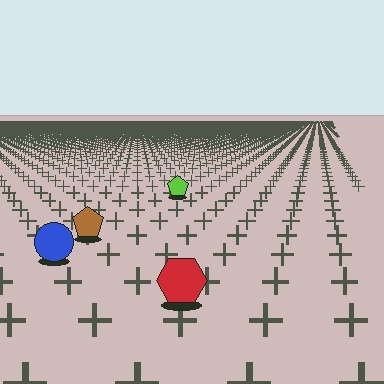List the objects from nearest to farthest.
From nearest to farthest: the red hexagon, the blue circle, the brown pentagon, the lime pentagon.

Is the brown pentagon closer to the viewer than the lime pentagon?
Yes. The brown pentagon is closer — you can tell from the texture gradient: the ground texture is coarser near it.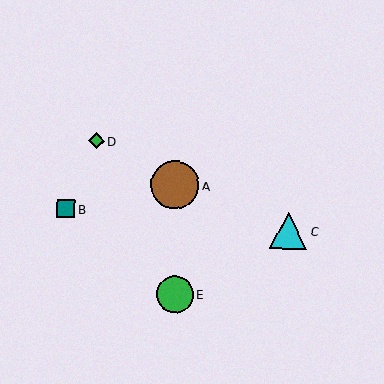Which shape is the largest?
The brown circle (labeled A) is the largest.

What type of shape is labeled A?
Shape A is a brown circle.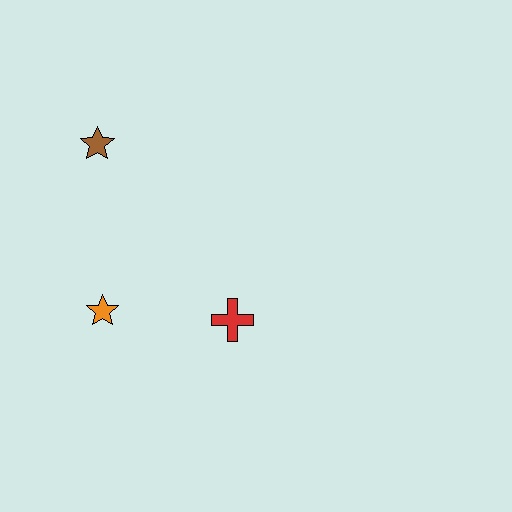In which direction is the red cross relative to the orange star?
The red cross is to the right of the orange star.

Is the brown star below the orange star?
No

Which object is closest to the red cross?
The orange star is closest to the red cross.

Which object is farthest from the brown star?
The red cross is farthest from the brown star.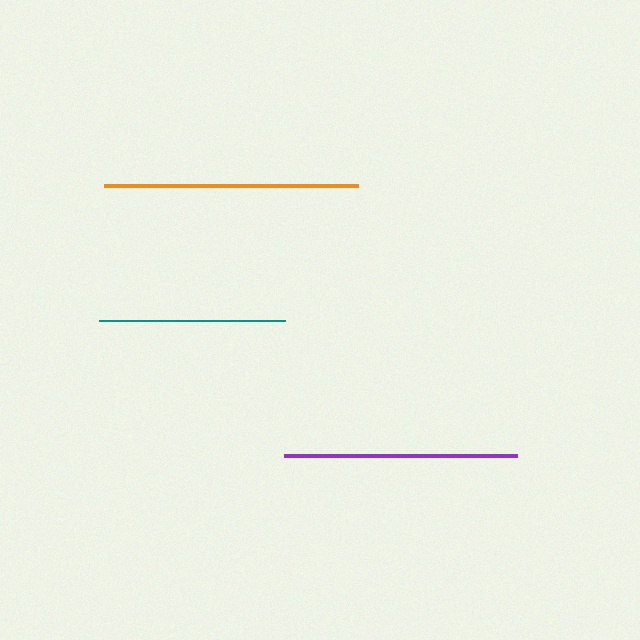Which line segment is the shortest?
The teal line is the shortest at approximately 185 pixels.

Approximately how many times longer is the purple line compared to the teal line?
The purple line is approximately 1.3 times the length of the teal line.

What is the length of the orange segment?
The orange segment is approximately 254 pixels long.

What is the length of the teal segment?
The teal segment is approximately 185 pixels long.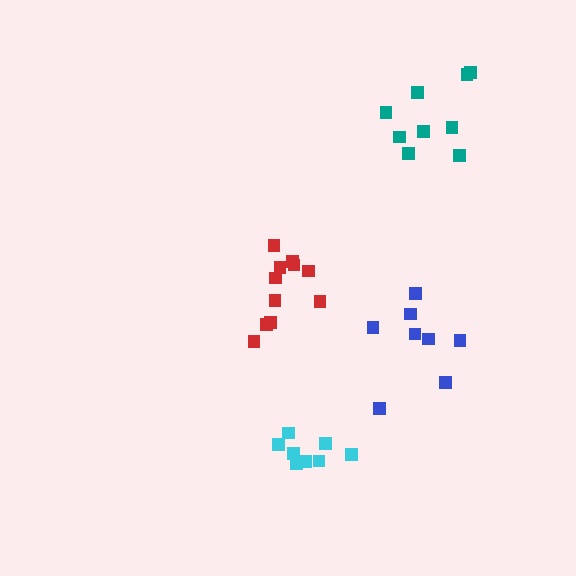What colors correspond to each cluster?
The clusters are colored: blue, teal, red, cyan.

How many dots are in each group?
Group 1: 8 dots, Group 2: 9 dots, Group 3: 11 dots, Group 4: 8 dots (36 total).